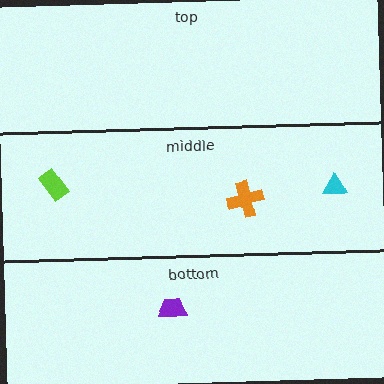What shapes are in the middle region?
The orange cross, the cyan triangle, the lime rectangle.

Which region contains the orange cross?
The middle region.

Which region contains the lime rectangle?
The middle region.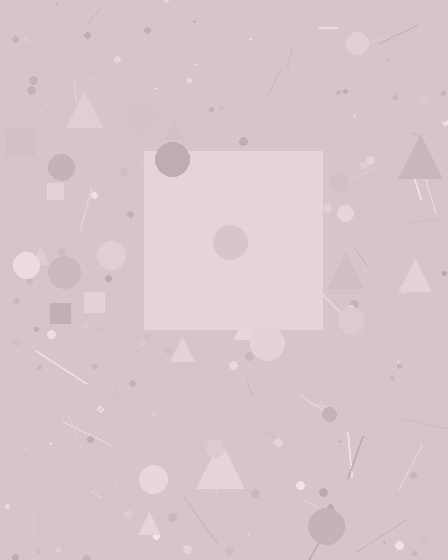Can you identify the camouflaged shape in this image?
The camouflaged shape is a square.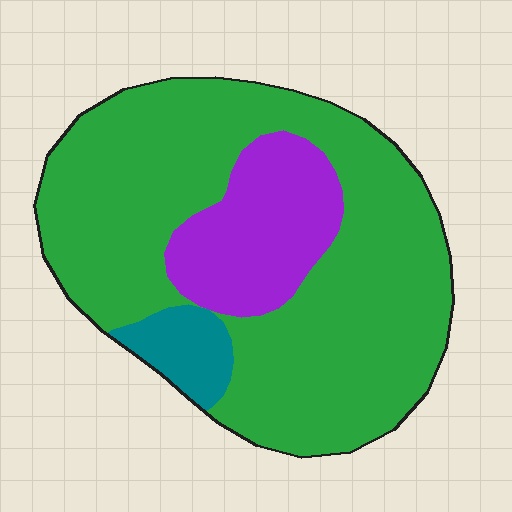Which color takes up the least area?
Teal, at roughly 5%.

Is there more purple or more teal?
Purple.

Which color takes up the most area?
Green, at roughly 75%.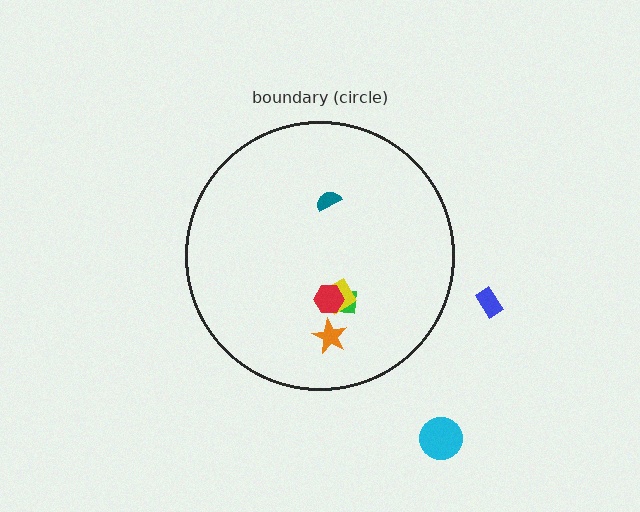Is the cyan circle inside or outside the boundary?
Outside.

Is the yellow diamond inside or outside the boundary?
Inside.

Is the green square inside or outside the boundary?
Inside.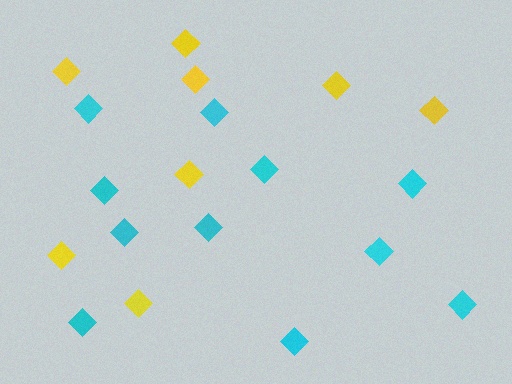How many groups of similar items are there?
There are 2 groups: one group of yellow diamonds (8) and one group of cyan diamonds (11).